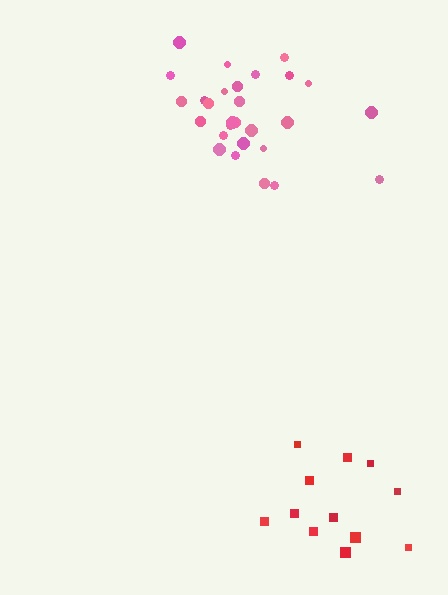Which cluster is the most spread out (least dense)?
Red.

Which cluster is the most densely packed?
Pink.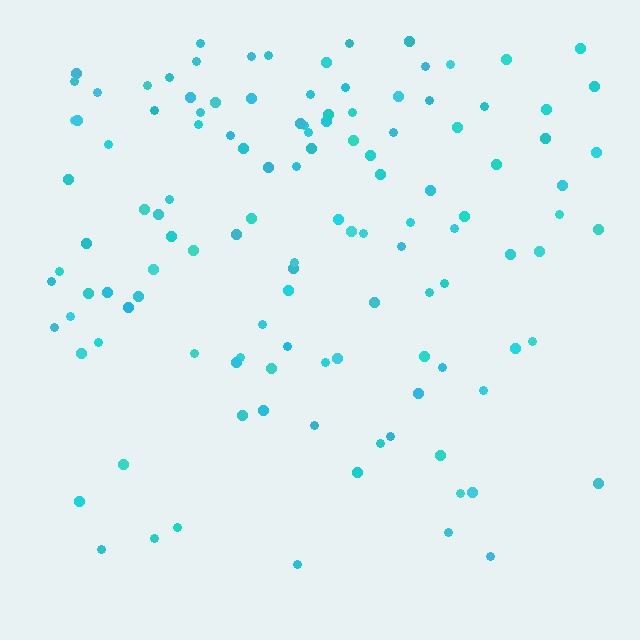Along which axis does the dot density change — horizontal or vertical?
Vertical.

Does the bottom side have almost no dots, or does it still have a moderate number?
Still a moderate number, just noticeably fewer than the top.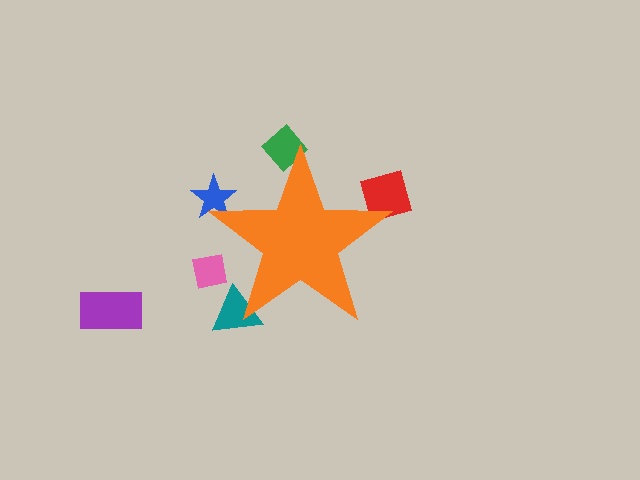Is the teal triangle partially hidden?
Yes, the teal triangle is partially hidden behind the orange star.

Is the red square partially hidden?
Yes, the red square is partially hidden behind the orange star.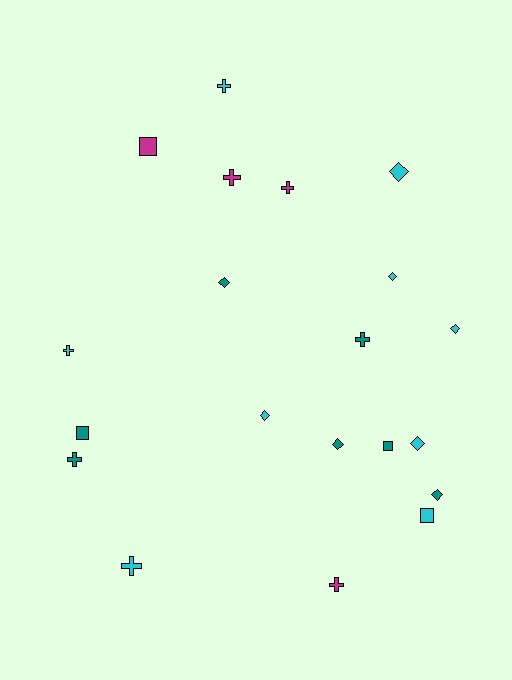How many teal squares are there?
There are 2 teal squares.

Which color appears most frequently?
Cyan, with 9 objects.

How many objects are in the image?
There are 20 objects.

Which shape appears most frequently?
Cross, with 8 objects.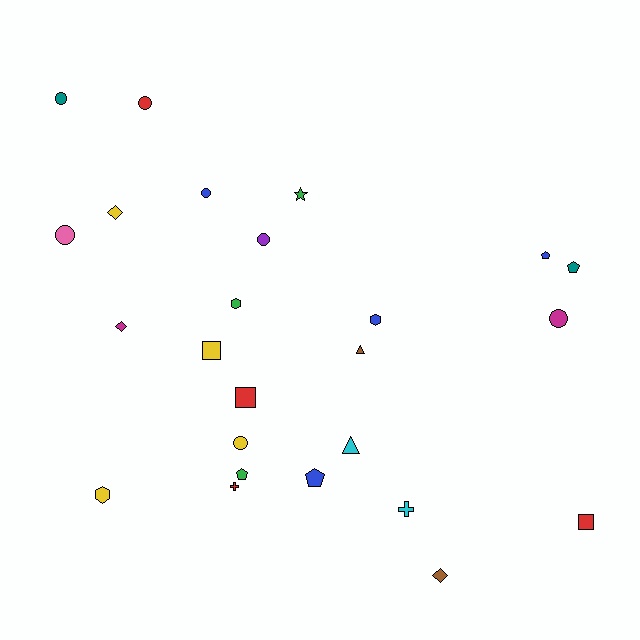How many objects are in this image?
There are 25 objects.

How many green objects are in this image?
There are 3 green objects.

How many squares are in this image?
There are 3 squares.